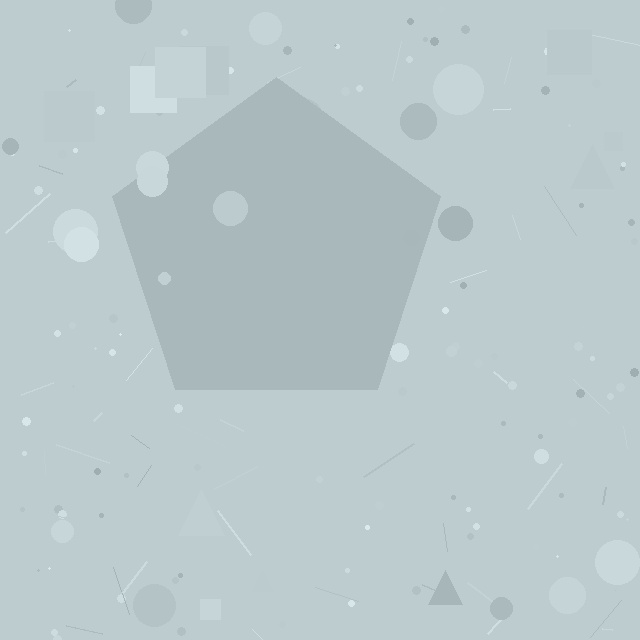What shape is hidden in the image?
A pentagon is hidden in the image.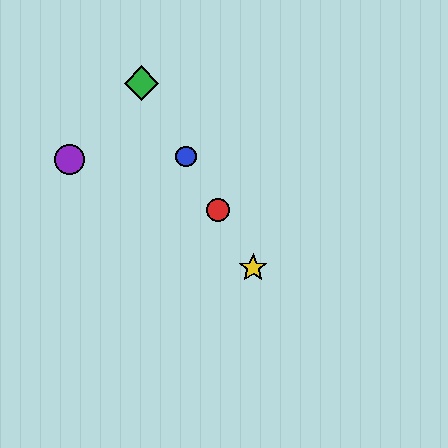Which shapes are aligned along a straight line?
The red circle, the blue circle, the green diamond, the yellow star are aligned along a straight line.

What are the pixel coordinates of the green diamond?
The green diamond is at (142, 83).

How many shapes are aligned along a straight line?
4 shapes (the red circle, the blue circle, the green diamond, the yellow star) are aligned along a straight line.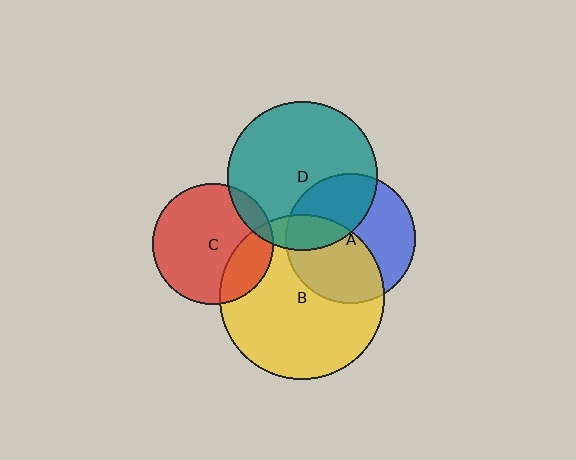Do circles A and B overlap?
Yes.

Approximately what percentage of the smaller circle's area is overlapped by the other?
Approximately 45%.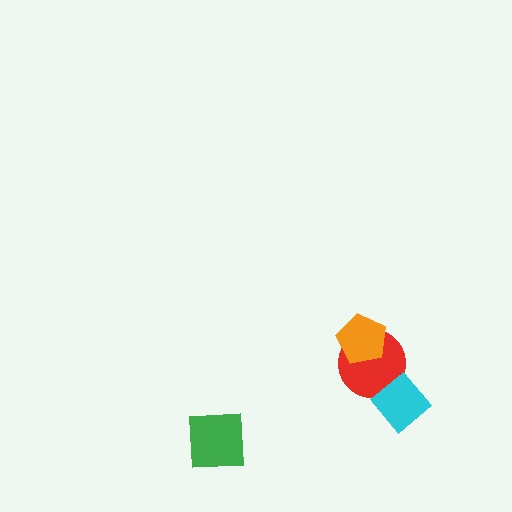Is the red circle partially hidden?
Yes, it is partially covered by another shape.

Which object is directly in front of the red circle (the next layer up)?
The orange pentagon is directly in front of the red circle.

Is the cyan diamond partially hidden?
No, no other shape covers it.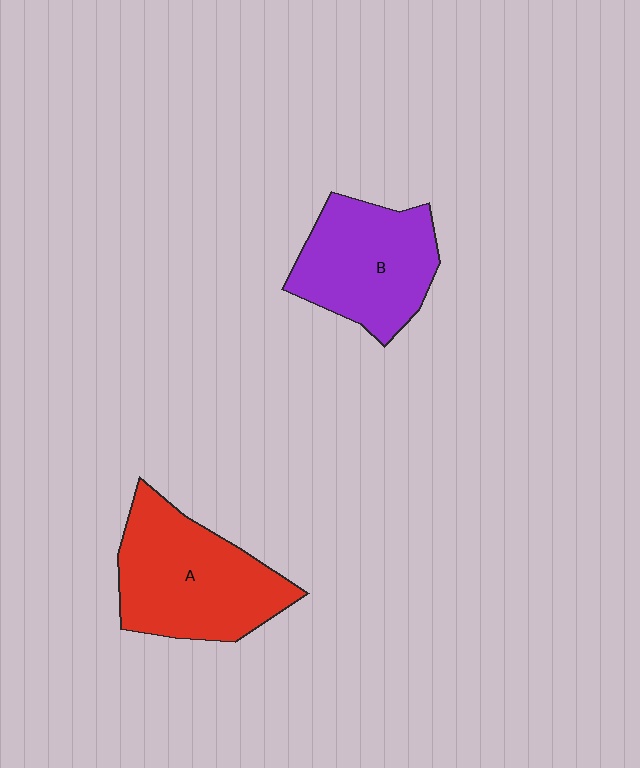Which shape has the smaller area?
Shape B (purple).